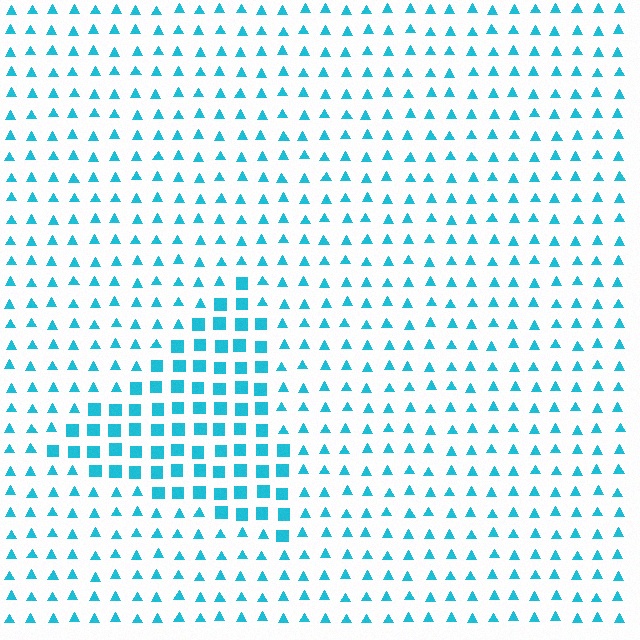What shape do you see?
I see a triangle.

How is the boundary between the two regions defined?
The boundary is defined by a change in element shape: squares inside vs. triangles outside. All elements share the same color and spacing.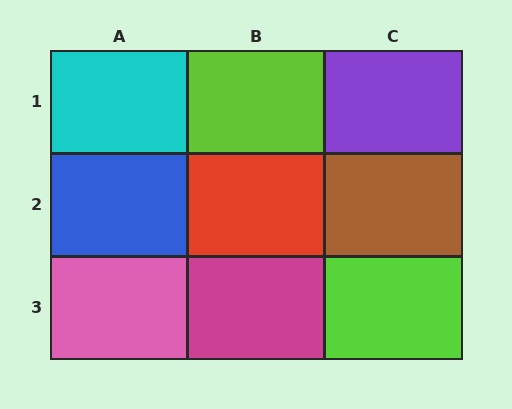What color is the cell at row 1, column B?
Lime.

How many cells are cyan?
1 cell is cyan.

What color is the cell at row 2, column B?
Red.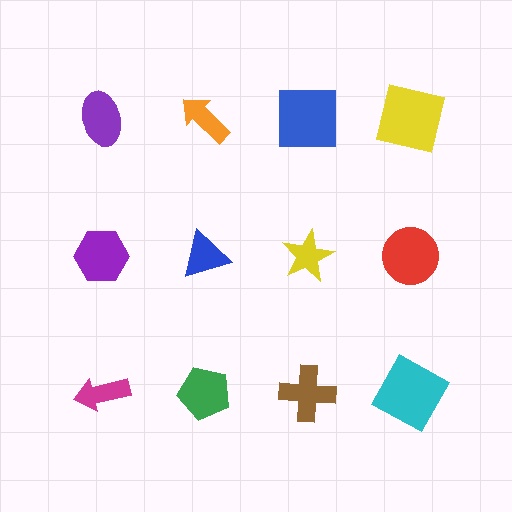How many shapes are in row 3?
4 shapes.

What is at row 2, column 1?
A purple hexagon.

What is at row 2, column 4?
A red circle.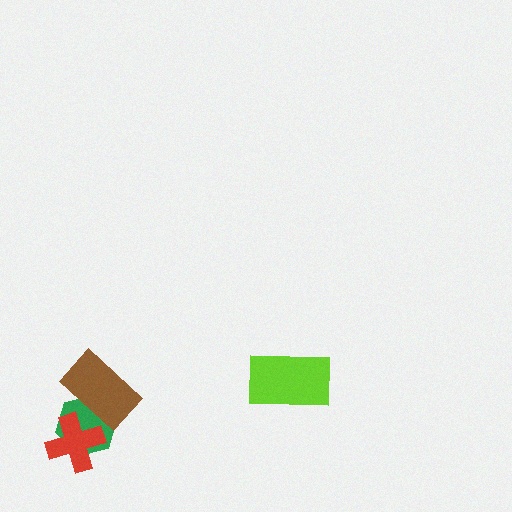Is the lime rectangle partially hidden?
No, no other shape covers it.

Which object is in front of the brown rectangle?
The red cross is in front of the brown rectangle.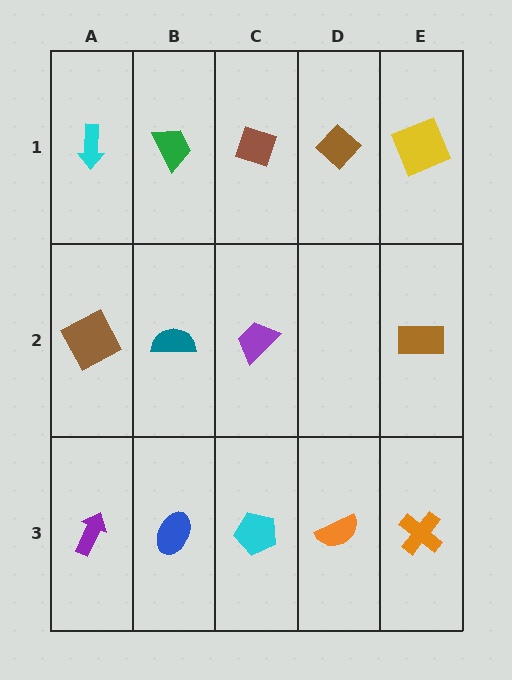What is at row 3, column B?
A blue ellipse.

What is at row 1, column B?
A green trapezoid.